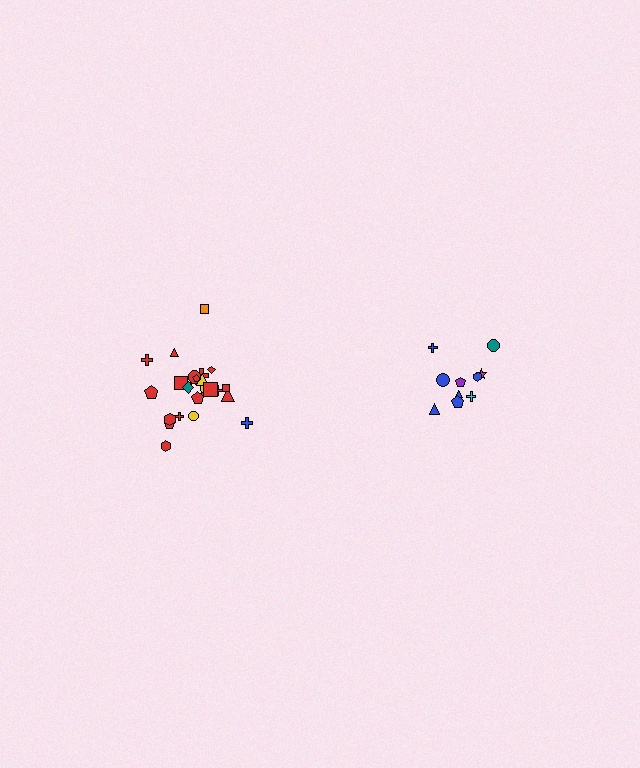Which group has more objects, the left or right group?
The left group.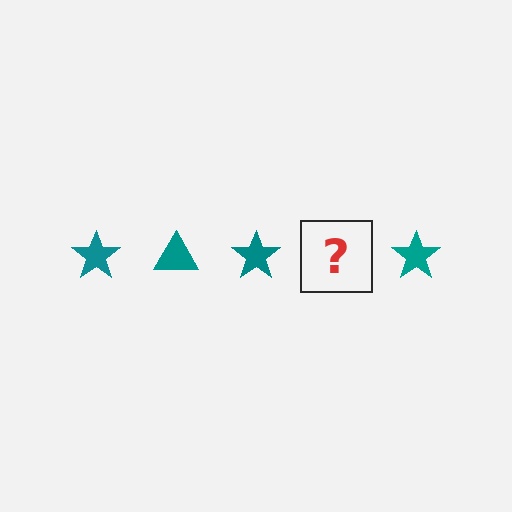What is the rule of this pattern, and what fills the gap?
The rule is that the pattern cycles through star, triangle shapes in teal. The gap should be filled with a teal triangle.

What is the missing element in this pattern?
The missing element is a teal triangle.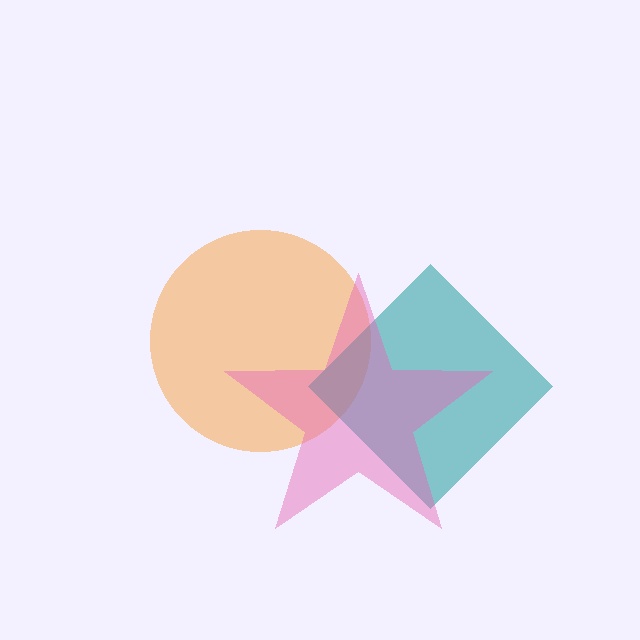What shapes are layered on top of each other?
The layered shapes are: an orange circle, a teal diamond, a pink star.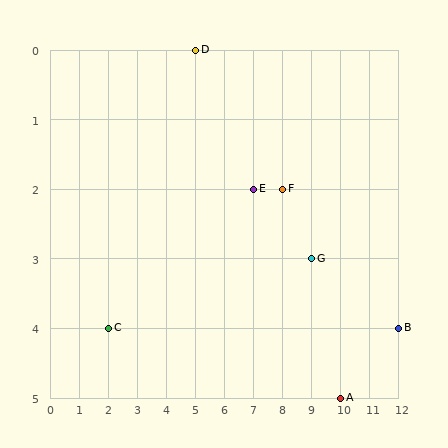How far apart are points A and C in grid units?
Points A and C are 8 columns and 1 row apart (about 8.1 grid units diagonally).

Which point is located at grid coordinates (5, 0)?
Point D is at (5, 0).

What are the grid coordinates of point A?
Point A is at grid coordinates (10, 5).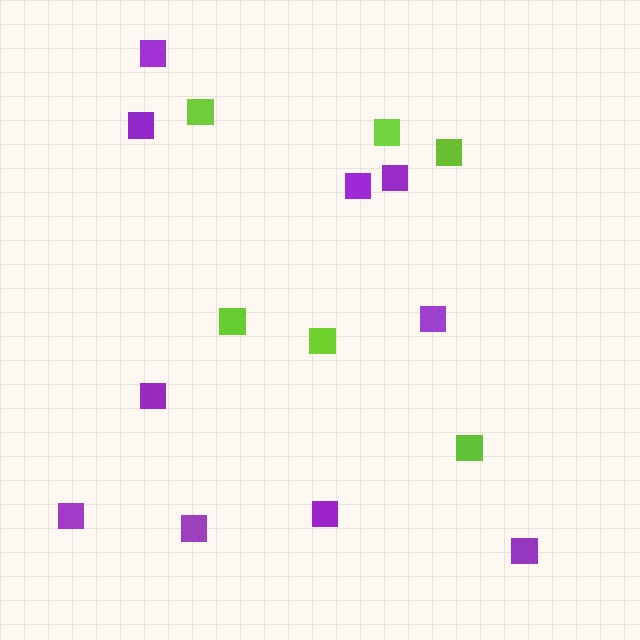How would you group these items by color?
There are 2 groups: one group of purple squares (10) and one group of lime squares (6).